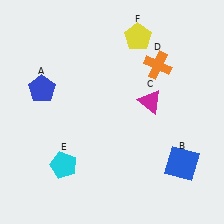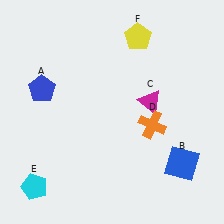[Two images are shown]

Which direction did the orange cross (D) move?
The orange cross (D) moved down.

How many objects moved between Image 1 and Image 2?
2 objects moved between the two images.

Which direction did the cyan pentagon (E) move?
The cyan pentagon (E) moved left.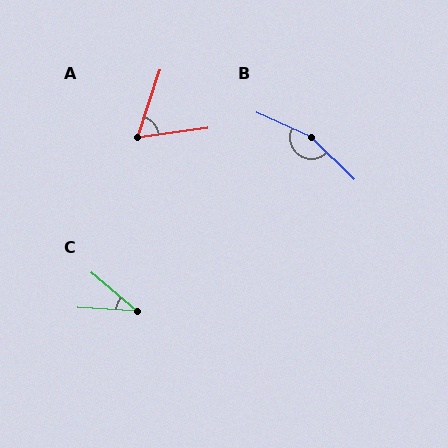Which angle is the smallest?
C, at approximately 36 degrees.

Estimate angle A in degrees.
Approximately 64 degrees.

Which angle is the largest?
B, at approximately 161 degrees.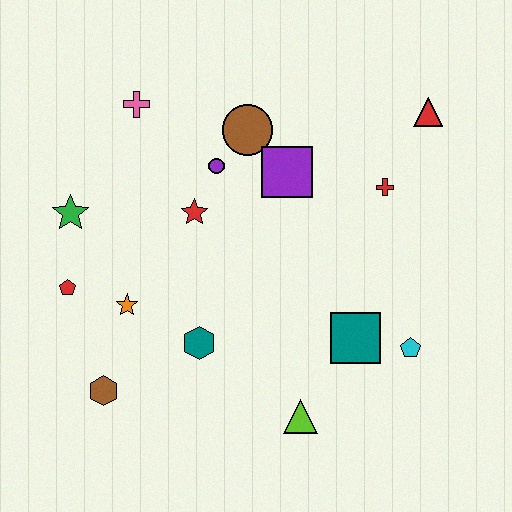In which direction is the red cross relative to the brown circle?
The red cross is to the right of the brown circle.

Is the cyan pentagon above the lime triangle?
Yes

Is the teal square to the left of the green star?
No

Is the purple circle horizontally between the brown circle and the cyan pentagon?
No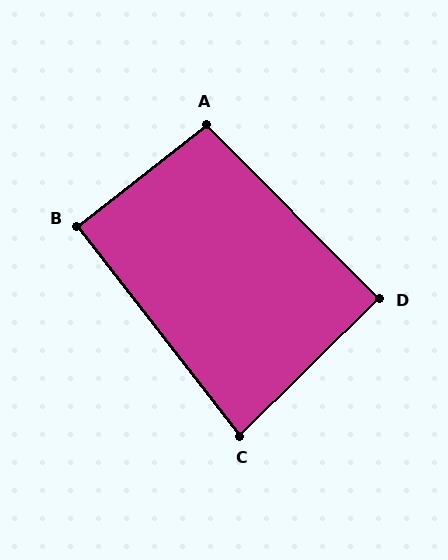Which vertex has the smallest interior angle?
C, at approximately 83 degrees.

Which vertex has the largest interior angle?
A, at approximately 97 degrees.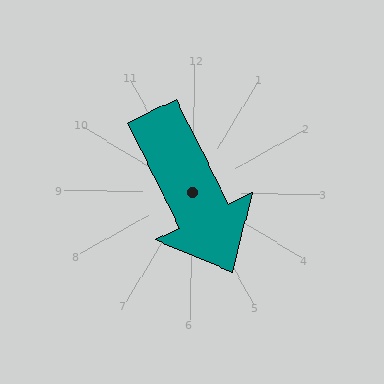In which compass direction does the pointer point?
Southeast.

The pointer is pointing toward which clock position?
Roughly 5 o'clock.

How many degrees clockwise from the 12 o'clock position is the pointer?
Approximately 153 degrees.